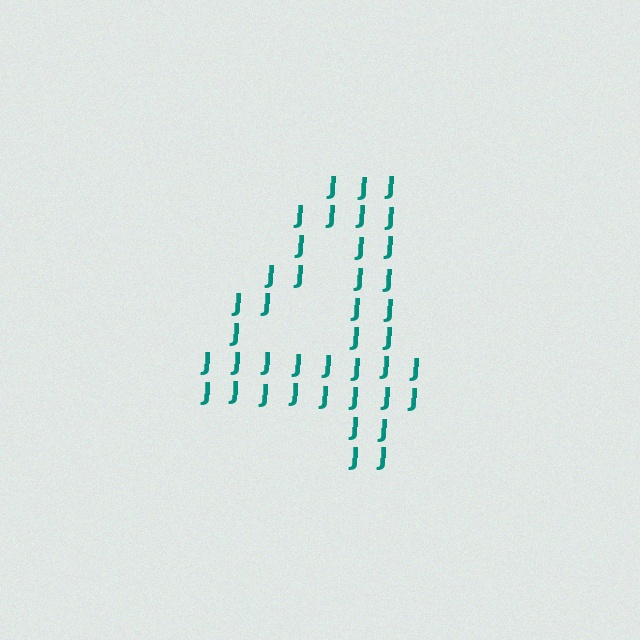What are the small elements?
The small elements are letter J's.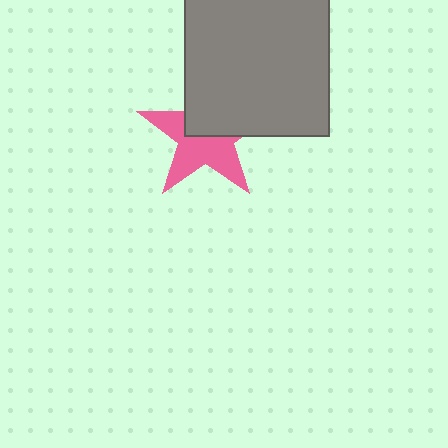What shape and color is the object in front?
The object in front is a gray square.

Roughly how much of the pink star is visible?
About half of it is visible (roughly 55%).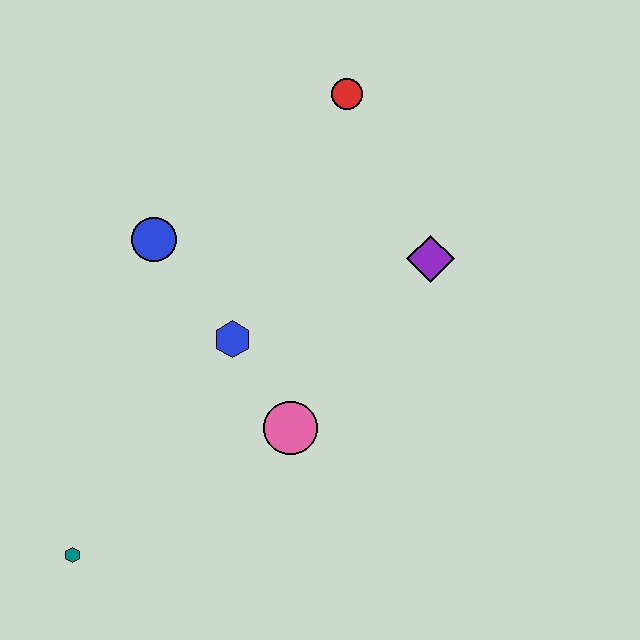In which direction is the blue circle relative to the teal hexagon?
The blue circle is above the teal hexagon.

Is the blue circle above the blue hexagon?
Yes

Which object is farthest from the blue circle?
The teal hexagon is farthest from the blue circle.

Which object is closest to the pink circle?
The blue hexagon is closest to the pink circle.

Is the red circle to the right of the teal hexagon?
Yes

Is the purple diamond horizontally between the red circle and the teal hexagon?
No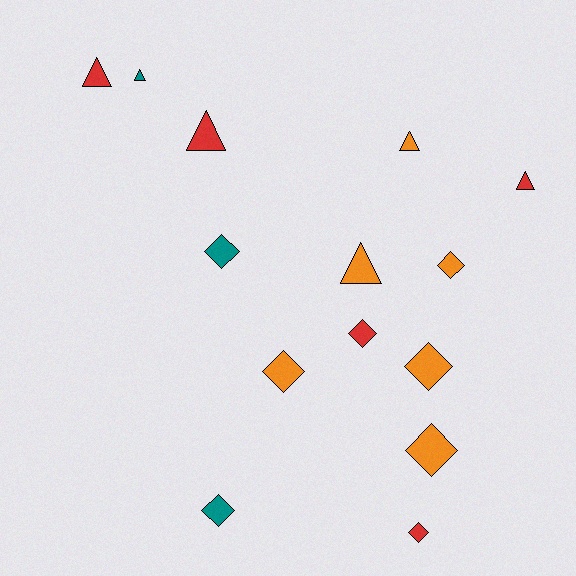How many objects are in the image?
There are 14 objects.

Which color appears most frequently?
Orange, with 6 objects.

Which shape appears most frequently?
Diamond, with 8 objects.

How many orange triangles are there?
There are 2 orange triangles.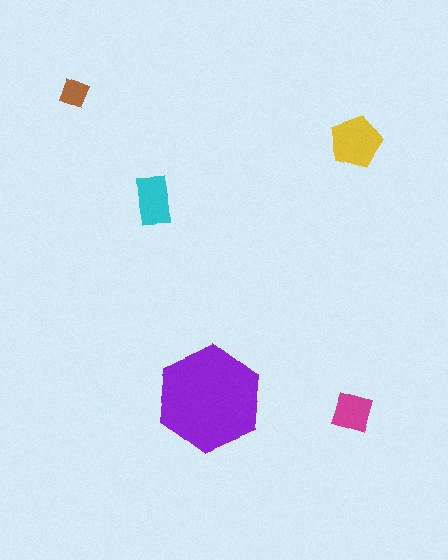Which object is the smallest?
The brown diamond.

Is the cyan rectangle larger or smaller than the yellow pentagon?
Smaller.